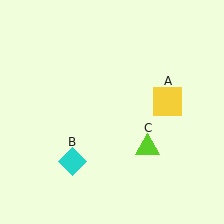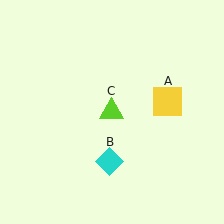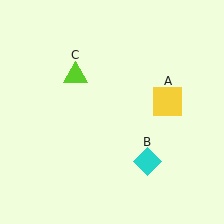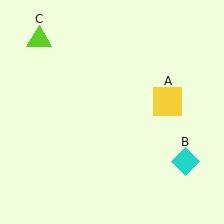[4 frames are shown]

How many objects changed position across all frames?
2 objects changed position: cyan diamond (object B), lime triangle (object C).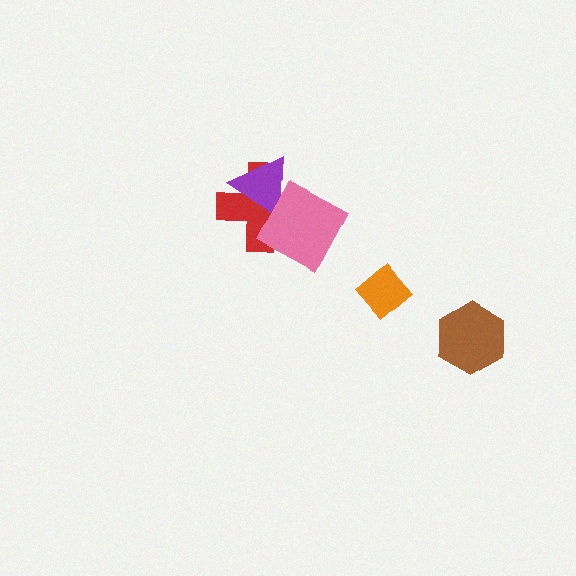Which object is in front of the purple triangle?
The pink diamond is in front of the purple triangle.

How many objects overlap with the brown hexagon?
0 objects overlap with the brown hexagon.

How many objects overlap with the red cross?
2 objects overlap with the red cross.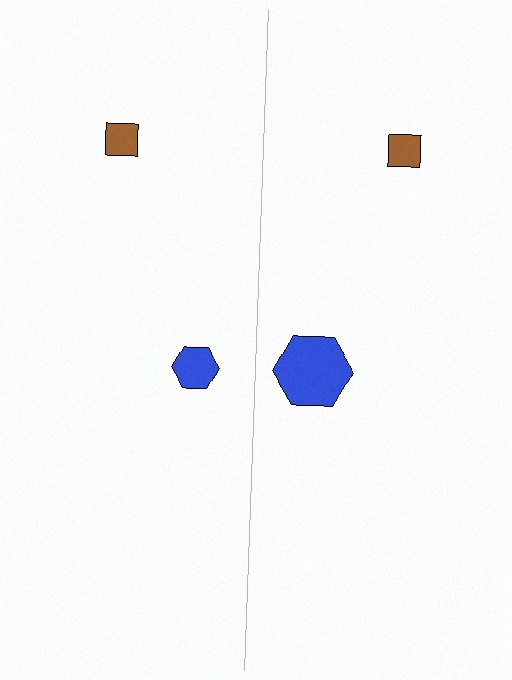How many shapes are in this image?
There are 4 shapes in this image.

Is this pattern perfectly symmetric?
No, the pattern is not perfectly symmetric. The blue hexagon on the right side has a different size than its mirror counterpart.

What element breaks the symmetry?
The blue hexagon on the right side has a different size than its mirror counterpart.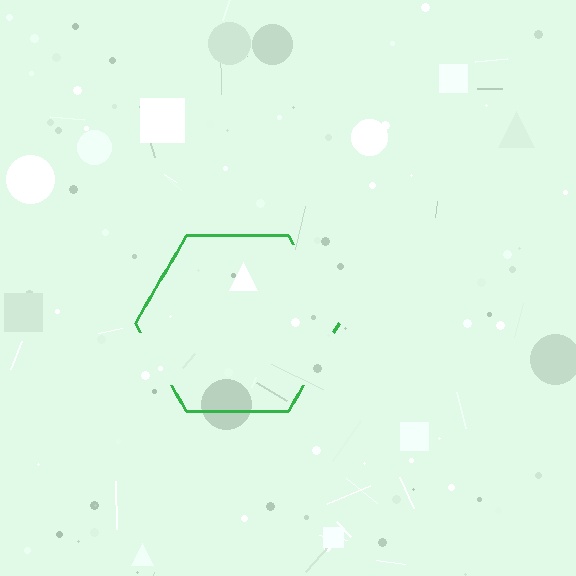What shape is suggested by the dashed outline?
The dashed outline suggests a hexagon.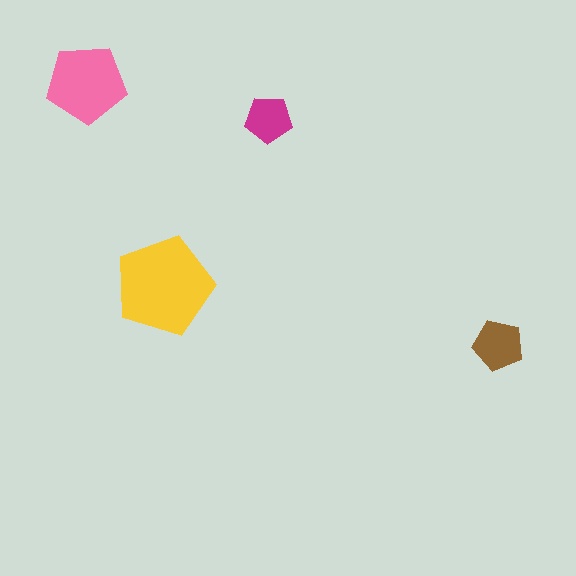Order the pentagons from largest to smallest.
the yellow one, the pink one, the brown one, the magenta one.